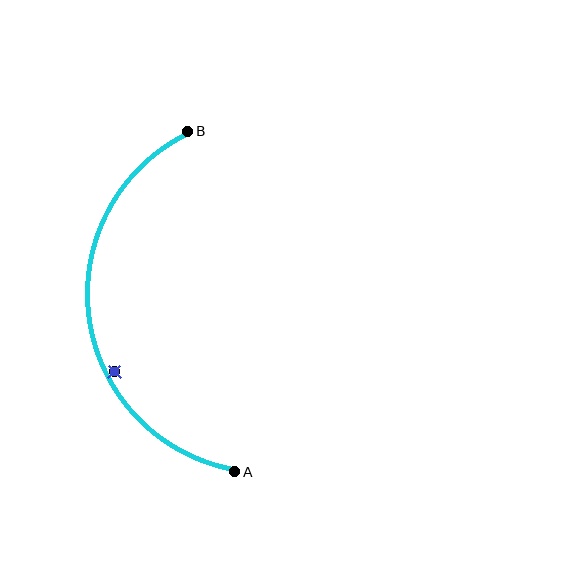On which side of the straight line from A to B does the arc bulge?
The arc bulges to the left of the straight line connecting A and B.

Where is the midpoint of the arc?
The arc midpoint is the point on the curve farthest from the straight line joining A and B. It sits to the left of that line.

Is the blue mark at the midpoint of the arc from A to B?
No — the blue mark does not lie on the arc at all. It sits slightly inside the curve.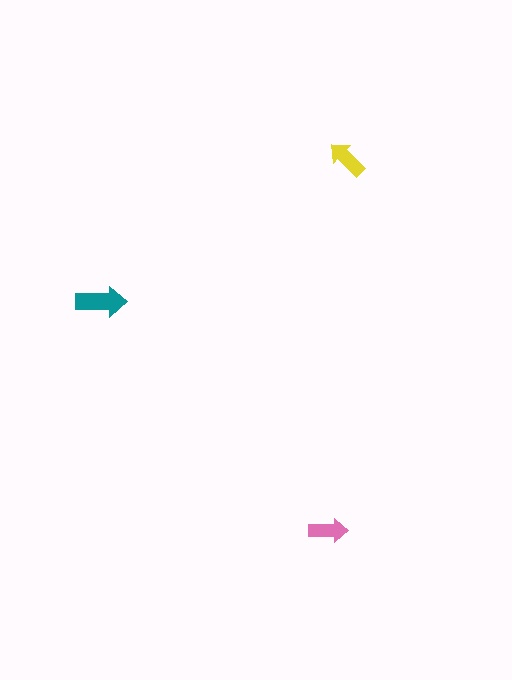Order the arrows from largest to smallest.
the teal one, the yellow one, the pink one.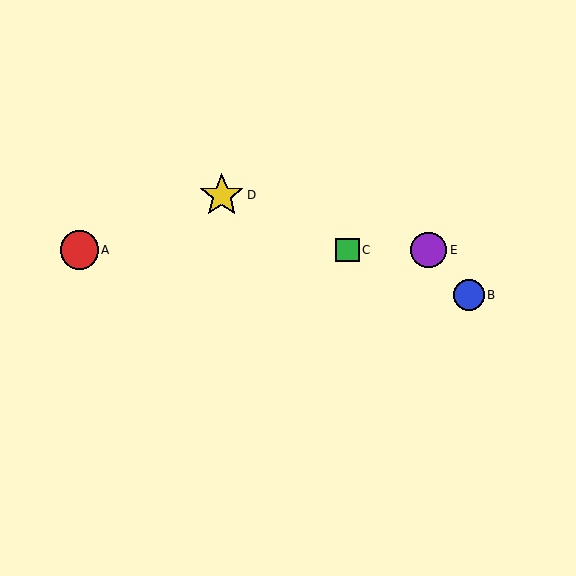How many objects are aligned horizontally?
3 objects (A, C, E) are aligned horizontally.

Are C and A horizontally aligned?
Yes, both are at y≈250.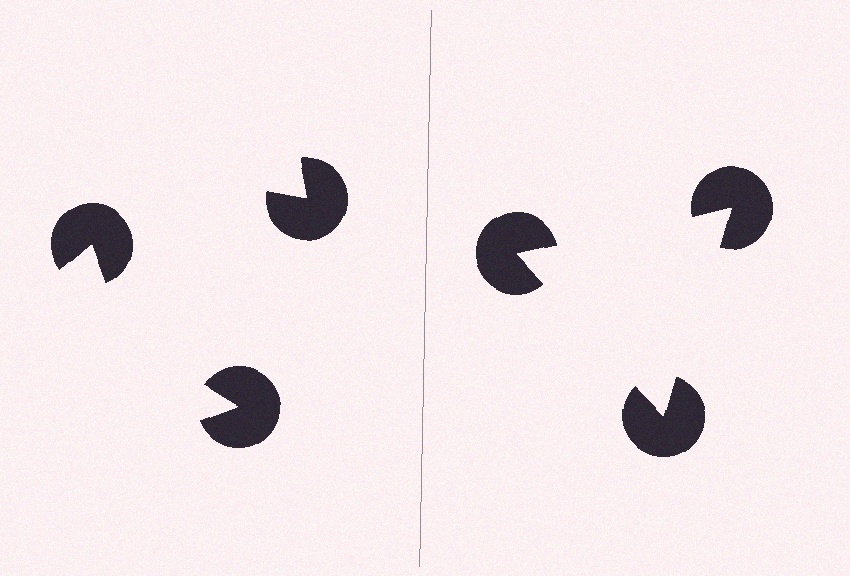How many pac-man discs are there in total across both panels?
6 — 3 on each side.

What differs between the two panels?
The pac-man discs are positioned identically on both sides; only the wedge orientations differ. On the right they align to a triangle; on the left they are misaligned.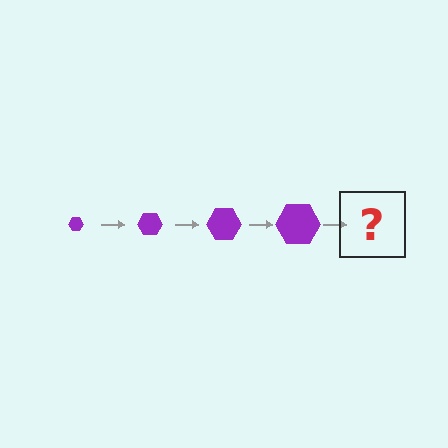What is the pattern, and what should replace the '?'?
The pattern is that the hexagon gets progressively larger each step. The '?' should be a purple hexagon, larger than the previous one.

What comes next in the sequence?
The next element should be a purple hexagon, larger than the previous one.